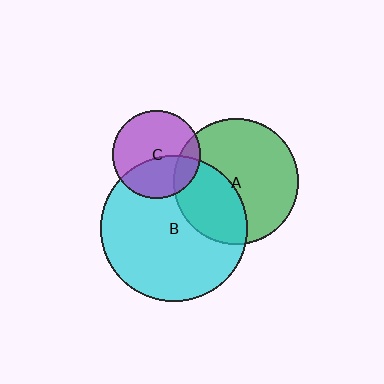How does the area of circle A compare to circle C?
Approximately 2.0 times.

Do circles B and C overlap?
Yes.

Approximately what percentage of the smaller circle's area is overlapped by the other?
Approximately 40%.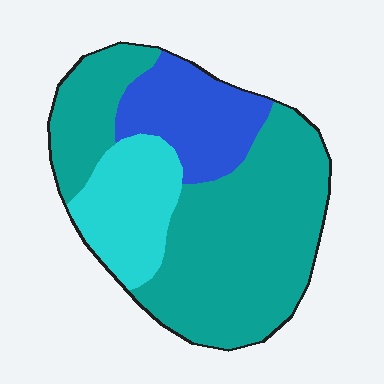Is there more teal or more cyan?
Teal.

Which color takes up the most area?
Teal, at roughly 60%.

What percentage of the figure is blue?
Blue takes up about one fifth (1/5) of the figure.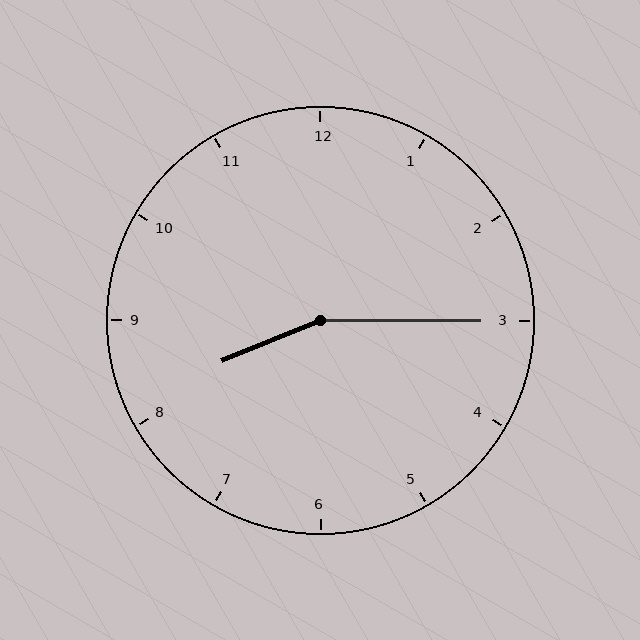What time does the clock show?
8:15.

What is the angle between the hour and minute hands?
Approximately 158 degrees.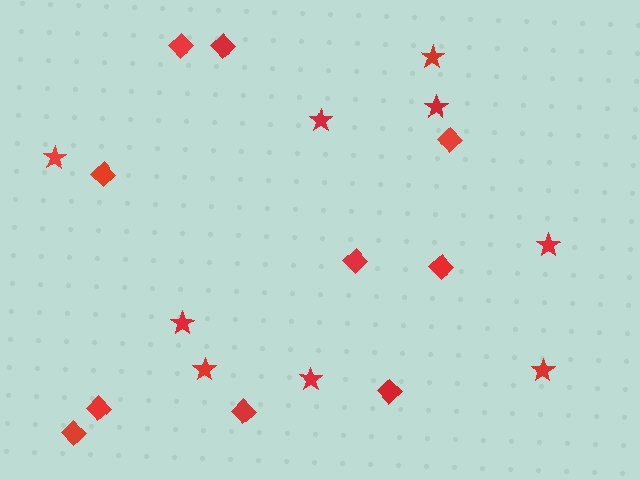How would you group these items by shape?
There are 2 groups: one group of stars (9) and one group of diamonds (10).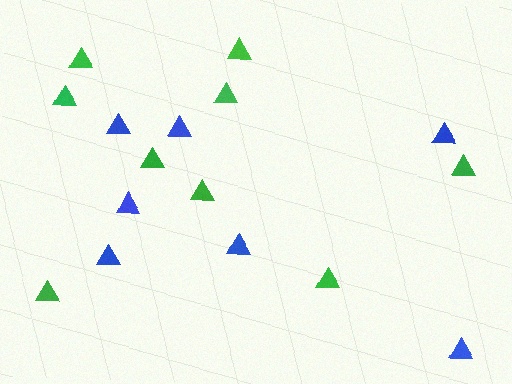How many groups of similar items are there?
There are 2 groups: one group of green triangles (9) and one group of blue triangles (7).